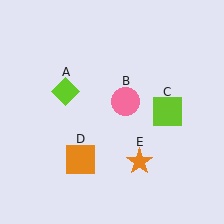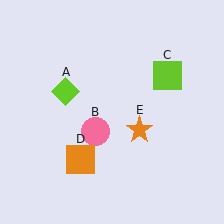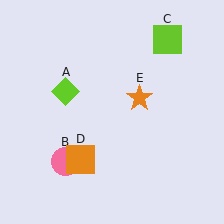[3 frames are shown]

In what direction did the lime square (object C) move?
The lime square (object C) moved up.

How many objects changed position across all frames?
3 objects changed position: pink circle (object B), lime square (object C), orange star (object E).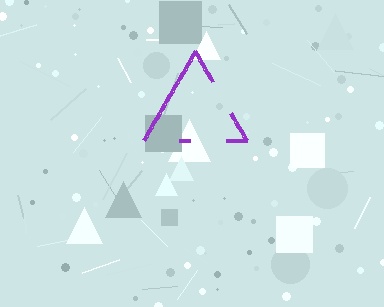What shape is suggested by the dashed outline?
The dashed outline suggests a triangle.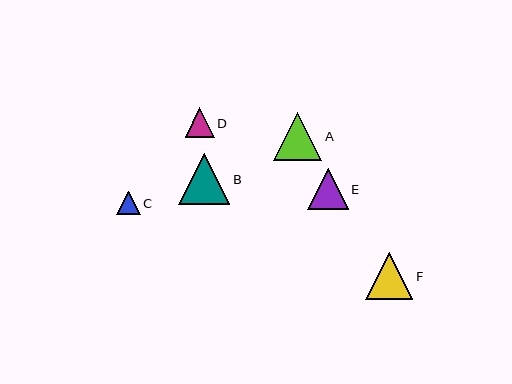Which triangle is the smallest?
Triangle C is the smallest with a size of approximately 24 pixels.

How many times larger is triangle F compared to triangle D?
Triangle F is approximately 1.6 times the size of triangle D.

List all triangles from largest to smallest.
From largest to smallest: B, A, F, E, D, C.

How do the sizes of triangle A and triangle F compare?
Triangle A and triangle F are approximately the same size.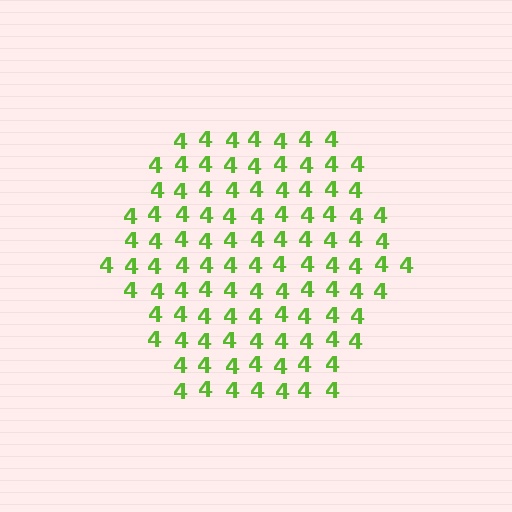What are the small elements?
The small elements are digit 4's.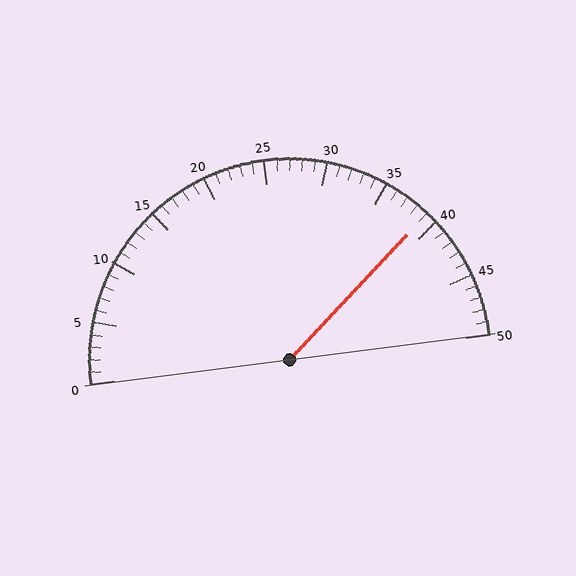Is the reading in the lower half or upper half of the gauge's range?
The reading is in the upper half of the range (0 to 50).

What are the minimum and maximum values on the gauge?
The gauge ranges from 0 to 50.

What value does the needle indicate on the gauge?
The needle indicates approximately 39.